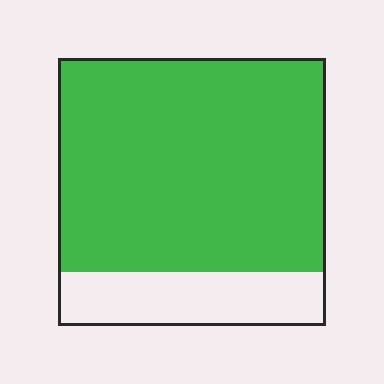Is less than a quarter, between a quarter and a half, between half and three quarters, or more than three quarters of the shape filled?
More than three quarters.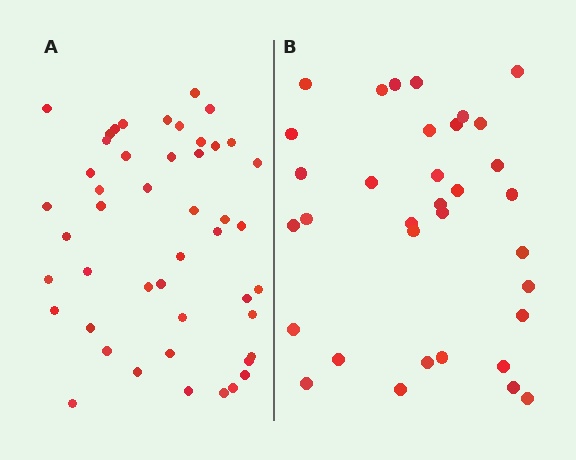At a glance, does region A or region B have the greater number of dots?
Region A (the left region) has more dots.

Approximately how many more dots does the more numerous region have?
Region A has approximately 15 more dots than region B.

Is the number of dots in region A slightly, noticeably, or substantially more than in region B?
Region A has noticeably more, but not dramatically so. The ratio is roughly 1.4 to 1.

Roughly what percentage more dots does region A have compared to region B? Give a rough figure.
About 40% more.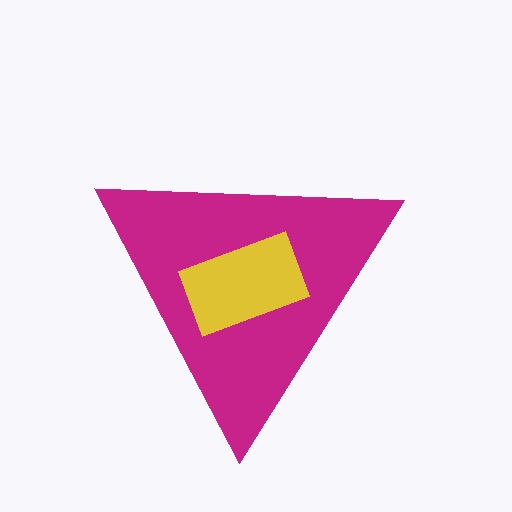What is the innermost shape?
The yellow rectangle.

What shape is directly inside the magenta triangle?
The yellow rectangle.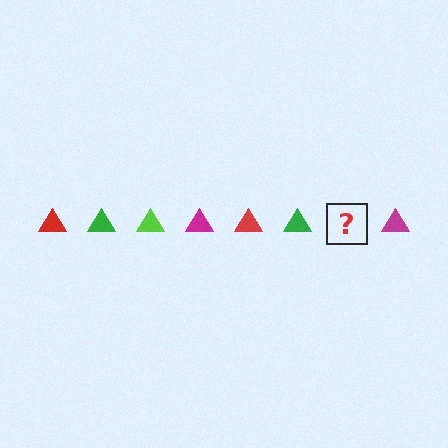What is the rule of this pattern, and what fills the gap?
The rule is that the pattern cycles through red, green, lime, magenta triangles. The gap should be filled with a lime triangle.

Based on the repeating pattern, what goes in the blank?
The blank should be a lime triangle.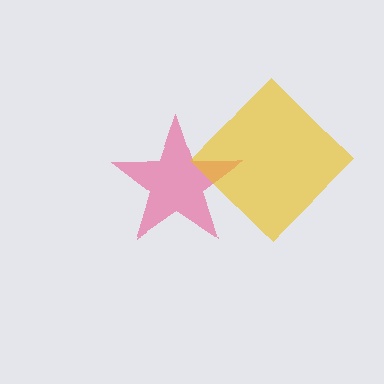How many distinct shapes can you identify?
There are 2 distinct shapes: a pink star, a yellow diamond.